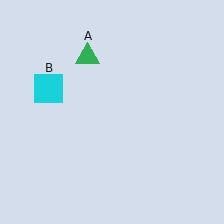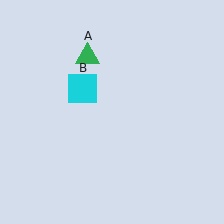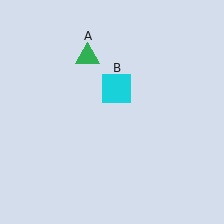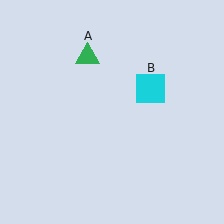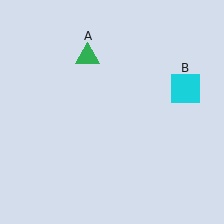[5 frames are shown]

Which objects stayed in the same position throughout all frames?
Green triangle (object A) remained stationary.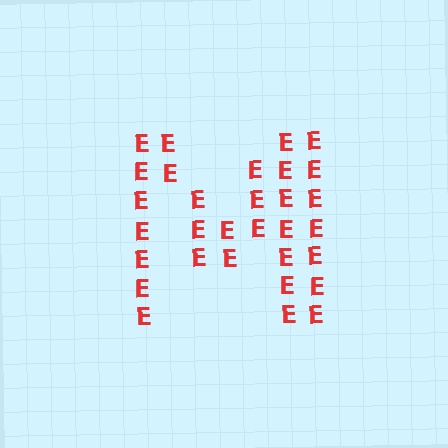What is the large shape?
The large shape is the letter M.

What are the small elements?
The small elements are letter E's.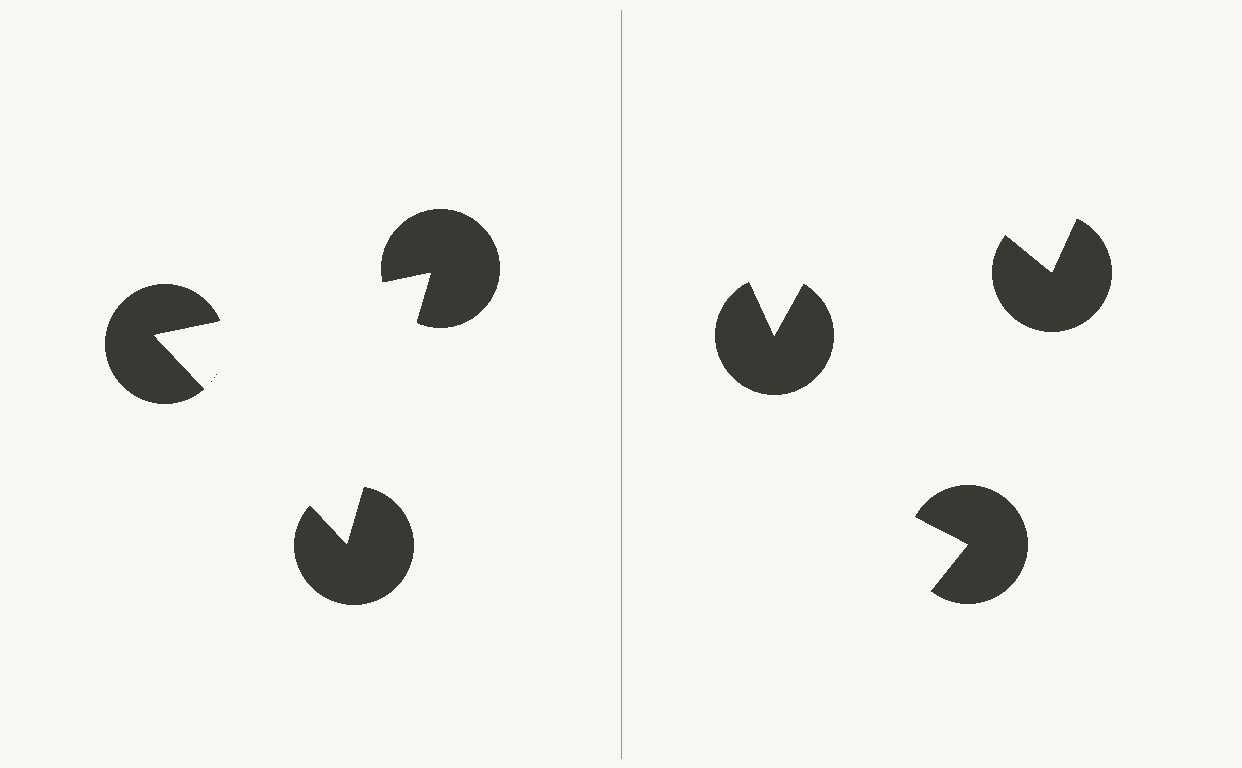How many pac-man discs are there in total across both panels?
6 — 3 on each side.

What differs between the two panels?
The pac-man discs are positioned identically on both sides; only the wedge orientations differ. On the left they align to a triangle; on the right they are misaligned.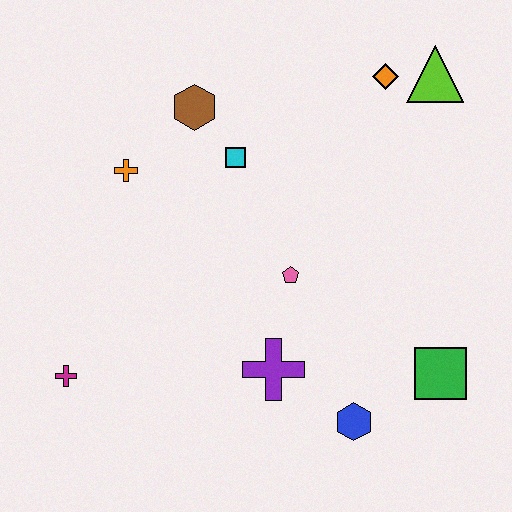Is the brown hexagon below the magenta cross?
No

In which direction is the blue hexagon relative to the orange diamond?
The blue hexagon is below the orange diamond.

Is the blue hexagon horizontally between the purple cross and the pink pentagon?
No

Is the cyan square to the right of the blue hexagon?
No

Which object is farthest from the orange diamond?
The magenta cross is farthest from the orange diamond.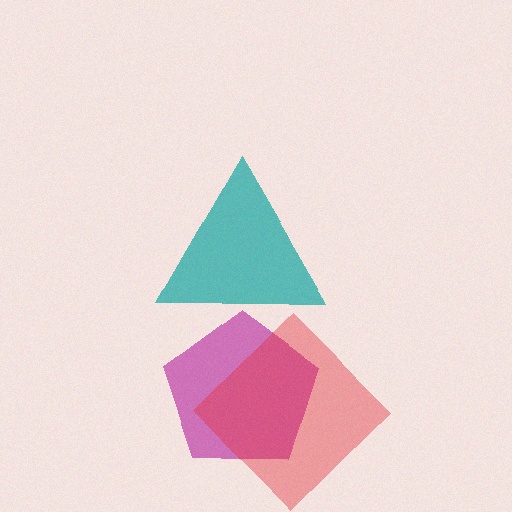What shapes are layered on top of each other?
The layered shapes are: a magenta pentagon, a teal triangle, a red diamond.